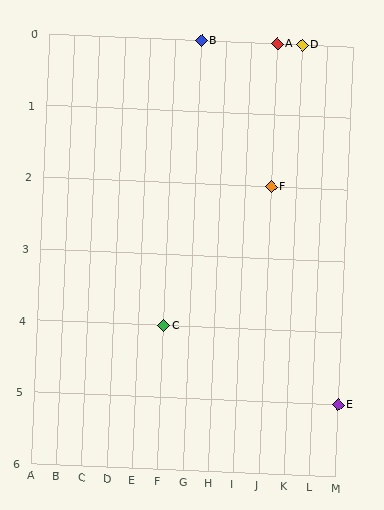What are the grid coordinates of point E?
Point E is at grid coordinates (M, 5).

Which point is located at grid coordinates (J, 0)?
Point A is at (J, 0).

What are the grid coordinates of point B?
Point B is at grid coordinates (G, 0).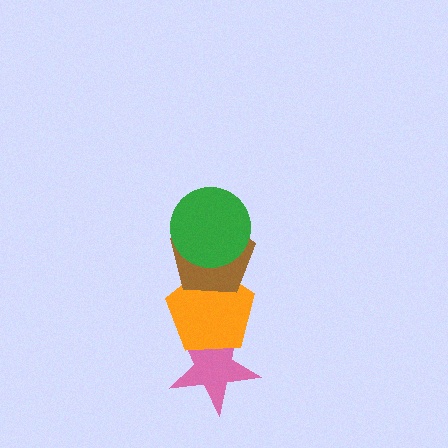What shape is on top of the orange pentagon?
The brown pentagon is on top of the orange pentagon.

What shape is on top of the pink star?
The orange pentagon is on top of the pink star.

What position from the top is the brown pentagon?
The brown pentagon is 2nd from the top.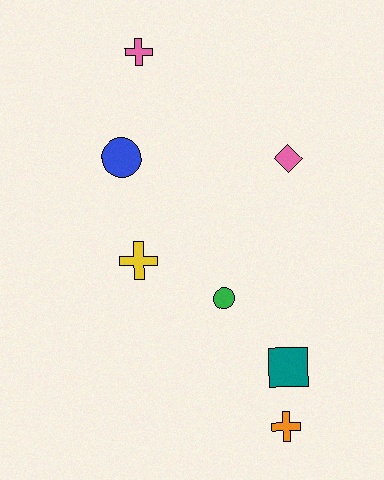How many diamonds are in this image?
There is 1 diamond.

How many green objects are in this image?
There is 1 green object.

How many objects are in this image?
There are 7 objects.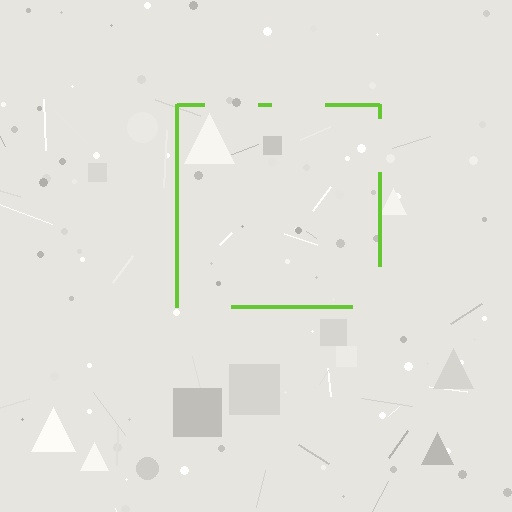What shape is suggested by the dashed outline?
The dashed outline suggests a square.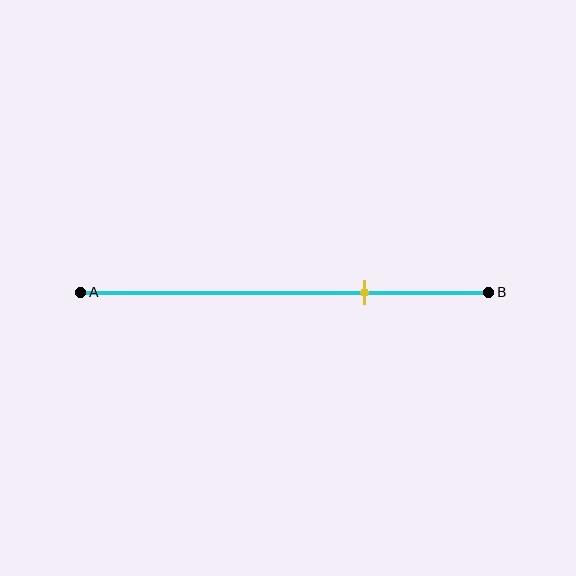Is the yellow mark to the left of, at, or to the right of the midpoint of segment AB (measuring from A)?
The yellow mark is to the right of the midpoint of segment AB.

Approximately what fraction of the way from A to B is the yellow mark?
The yellow mark is approximately 70% of the way from A to B.